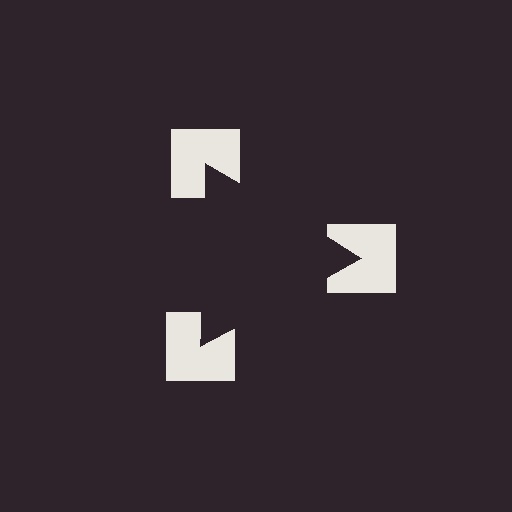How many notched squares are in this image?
There are 3 — one at each vertex of the illusory triangle.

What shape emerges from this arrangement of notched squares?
An illusory triangle — its edges are inferred from the aligned wedge cuts in the notched squares, not physically drawn.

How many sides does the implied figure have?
3 sides.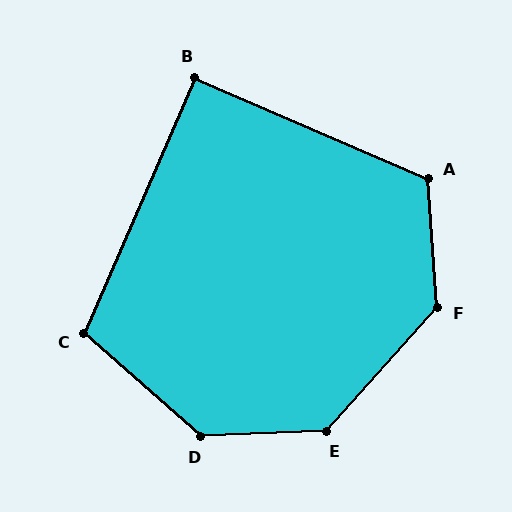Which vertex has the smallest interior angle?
B, at approximately 90 degrees.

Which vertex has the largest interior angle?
D, at approximately 136 degrees.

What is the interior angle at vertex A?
Approximately 117 degrees (obtuse).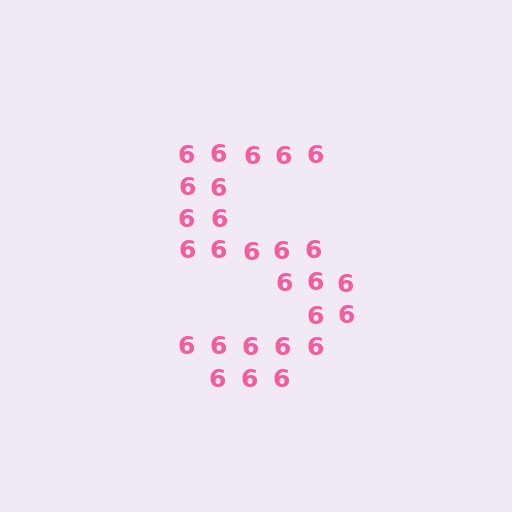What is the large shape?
The large shape is the letter S.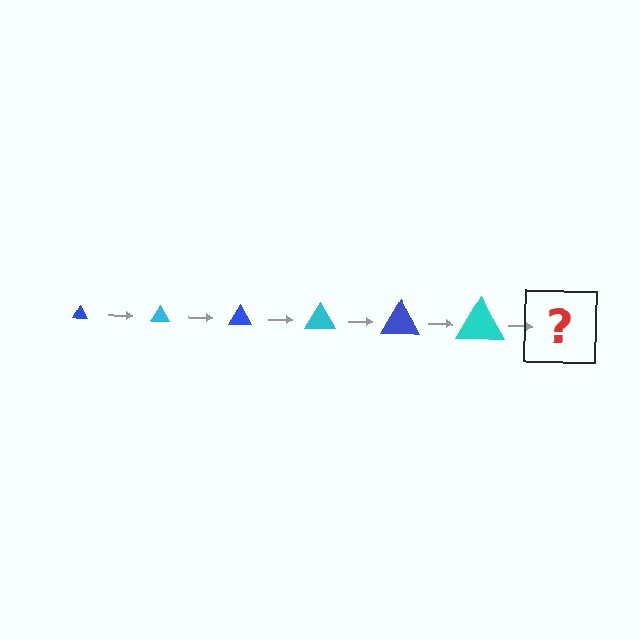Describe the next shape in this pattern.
It should be a blue triangle, larger than the previous one.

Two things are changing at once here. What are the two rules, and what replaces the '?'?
The two rules are that the triangle grows larger each step and the color cycles through blue and cyan. The '?' should be a blue triangle, larger than the previous one.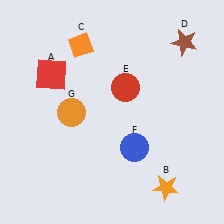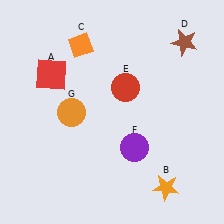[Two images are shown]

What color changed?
The circle (F) changed from blue in Image 1 to purple in Image 2.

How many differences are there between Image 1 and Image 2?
There is 1 difference between the two images.